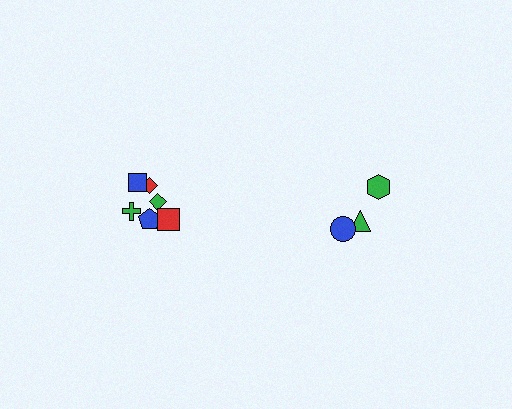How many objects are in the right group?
There are 3 objects.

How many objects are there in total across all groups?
There are 9 objects.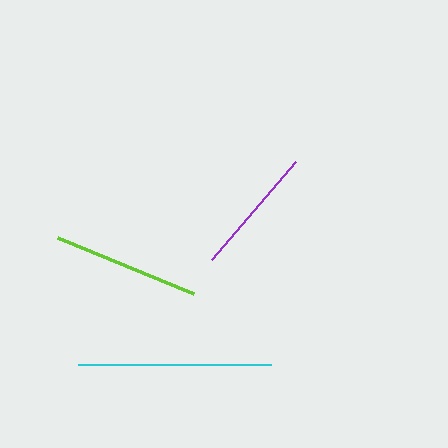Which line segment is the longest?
The cyan line is the longest at approximately 192 pixels.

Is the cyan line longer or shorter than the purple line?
The cyan line is longer than the purple line.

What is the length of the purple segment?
The purple segment is approximately 129 pixels long.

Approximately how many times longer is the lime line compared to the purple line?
The lime line is approximately 1.1 times the length of the purple line.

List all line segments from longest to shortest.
From longest to shortest: cyan, lime, purple.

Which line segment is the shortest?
The purple line is the shortest at approximately 129 pixels.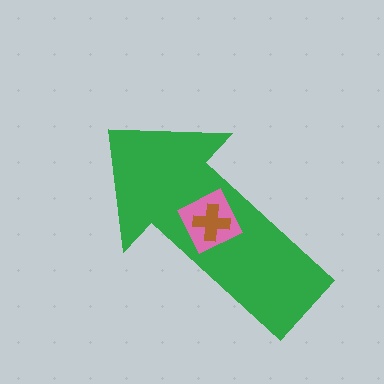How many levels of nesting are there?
3.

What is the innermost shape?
The brown cross.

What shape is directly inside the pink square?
The brown cross.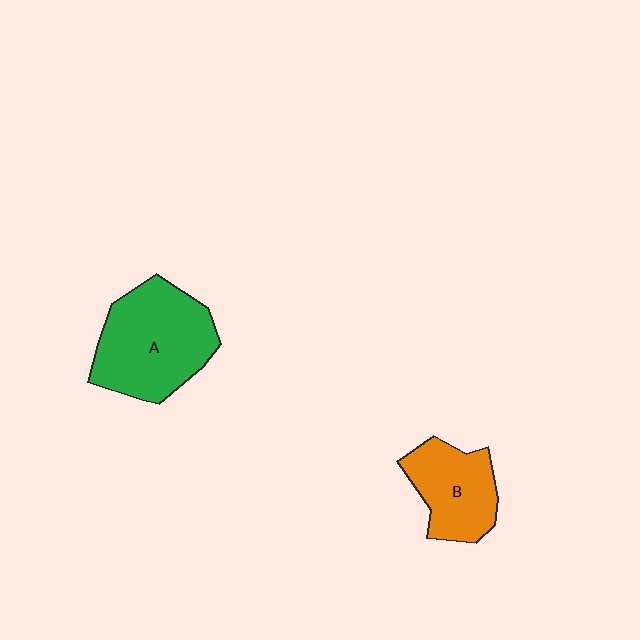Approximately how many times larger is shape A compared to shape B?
Approximately 1.5 times.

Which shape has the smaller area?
Shape B (orange).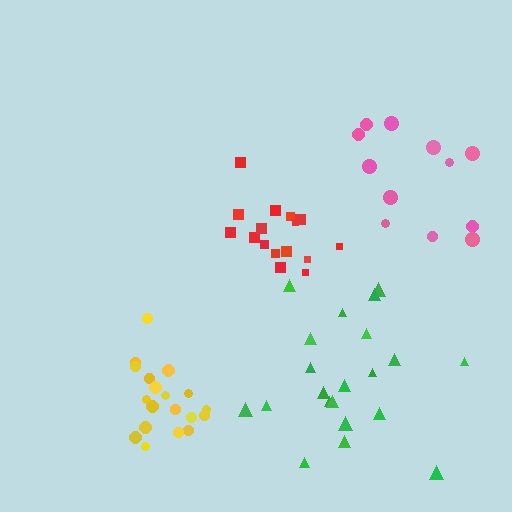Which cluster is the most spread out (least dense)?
Pink.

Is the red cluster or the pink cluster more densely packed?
Red.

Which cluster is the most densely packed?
Yellow.